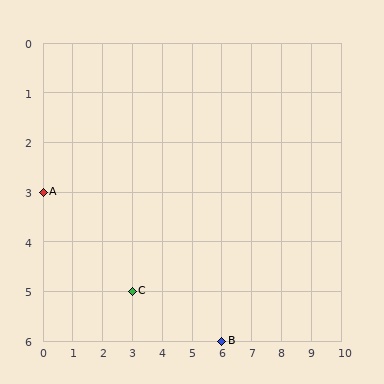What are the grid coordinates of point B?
Point B is at grid coordinates (6, 6).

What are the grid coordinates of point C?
Point C is at grid coordinates (3, 5).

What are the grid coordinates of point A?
Point A is at grid coordinates (0, 3).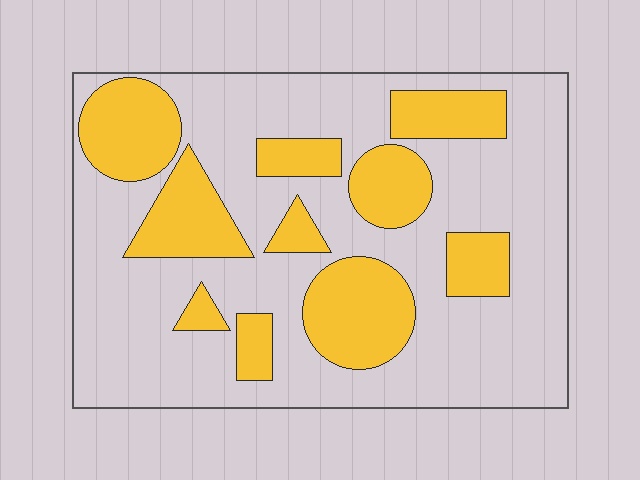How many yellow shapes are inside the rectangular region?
10.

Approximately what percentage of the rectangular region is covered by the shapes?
Approximately 30%.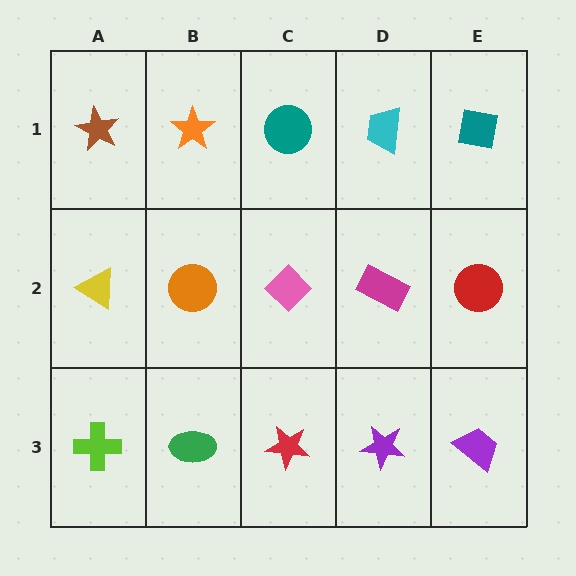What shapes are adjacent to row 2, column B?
An orange star (row 1, column B), a green ellipse (row 3, column B), a yellow triangle (row 2, column A), a pink diamond (row 2, column C).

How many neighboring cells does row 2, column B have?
4.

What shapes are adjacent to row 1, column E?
A red circle (row 2, column E), a cyan trapezoid (row 1, column D).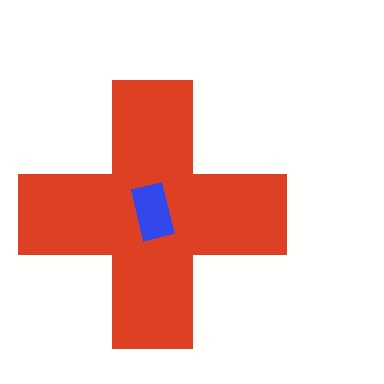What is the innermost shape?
The blue rectangle.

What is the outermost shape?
The red cross.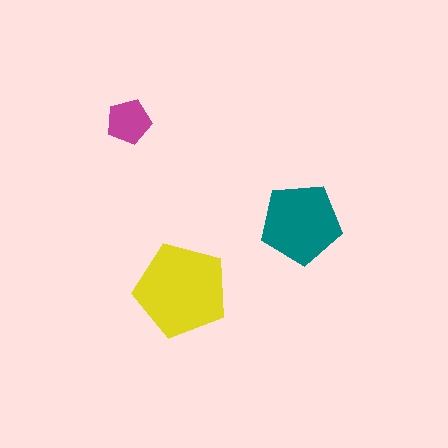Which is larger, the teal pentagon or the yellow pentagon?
The yellow one.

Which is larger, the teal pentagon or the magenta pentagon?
The teal one.